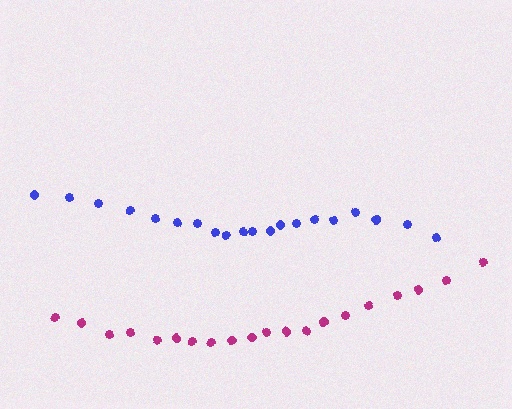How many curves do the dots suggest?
There are 2 distinct paths.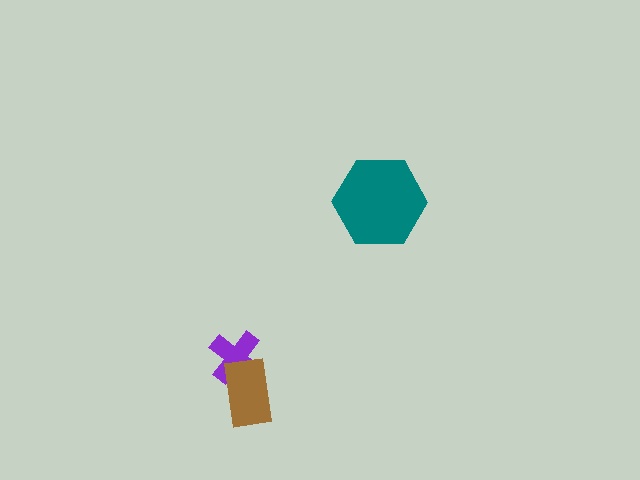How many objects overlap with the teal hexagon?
0 objects overlap with the teal hexagon.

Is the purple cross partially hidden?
Yes, it is partially covered by another shape.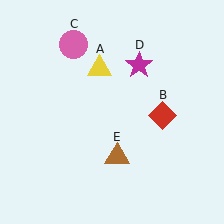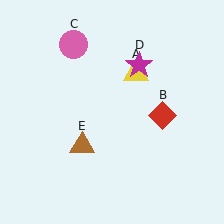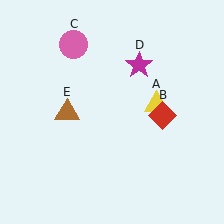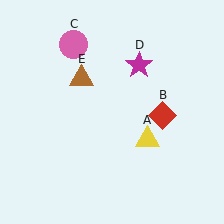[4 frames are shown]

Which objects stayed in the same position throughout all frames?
Red diamond (object B) and pink circle (object C) and magenta star (object D) remained stationary.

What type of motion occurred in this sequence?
The yellow triangle (object A), brown triangle (object E) rotated clockwise around the center of the scene.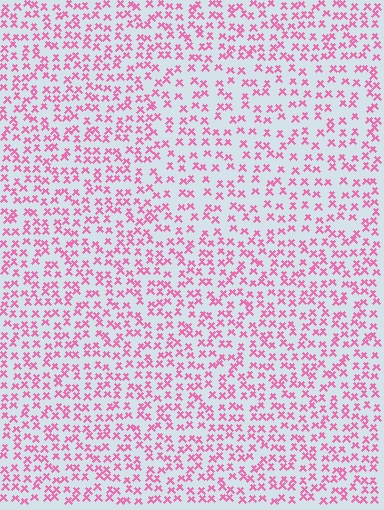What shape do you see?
I see a rectangle.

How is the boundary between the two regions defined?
The boundary is defined by a change in element density (approximately 1.5x ratio). All elements are the same color, size, and shape.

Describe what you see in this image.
The image contains small pink elements arranged at two different densities. A rectangle-shaped region is visible where the elements are less densely packed than the surrounding area.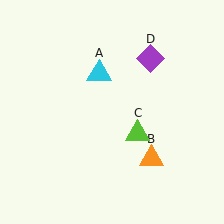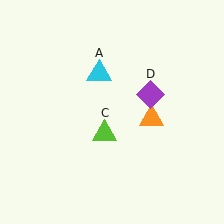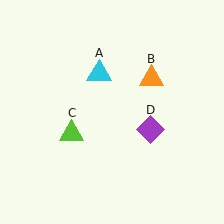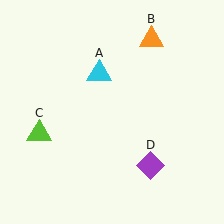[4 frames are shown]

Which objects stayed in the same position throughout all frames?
Cyan triangle (object A) remained stationary.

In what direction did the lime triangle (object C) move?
The lime triangle (object C) moved left.